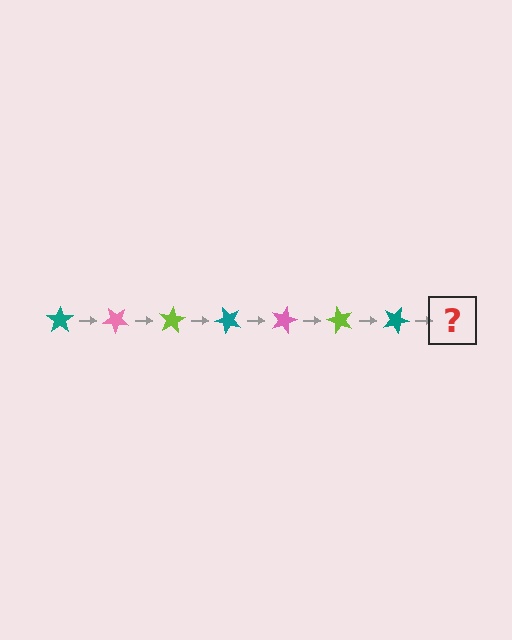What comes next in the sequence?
The next element should be a pink star, rotated 280 degrees from the start.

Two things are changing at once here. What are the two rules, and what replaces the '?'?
The two rules are that it rotates 40 degrees each step and the color cycles through teal, pink, and lime. The '?' should be a pink star, rotated 280 degrees from the start.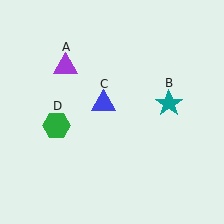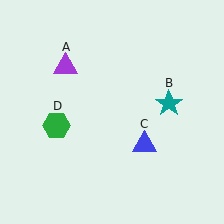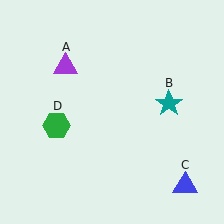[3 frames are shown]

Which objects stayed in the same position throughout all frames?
Purple triangle (object A) and teal star (object B) and green hexagon (object D) remained stationary.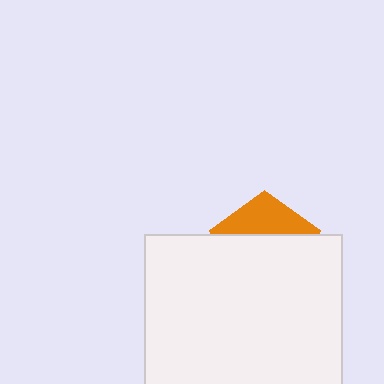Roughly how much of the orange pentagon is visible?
A small part of it is visible (roughly 32%).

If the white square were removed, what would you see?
You would see the complete orange pentagon.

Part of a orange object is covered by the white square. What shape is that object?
It is a pentagon.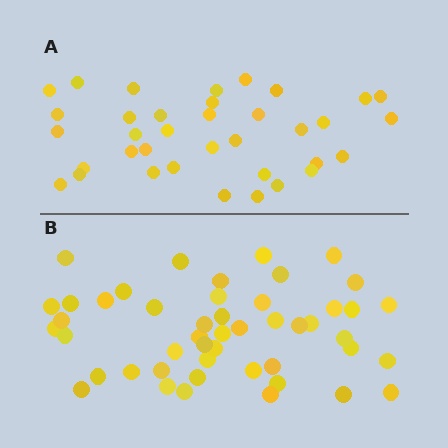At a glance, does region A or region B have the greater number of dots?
Region B (the bottom region) has more dots.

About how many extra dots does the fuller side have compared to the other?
Region B has roughly 12 or so more dots than region A.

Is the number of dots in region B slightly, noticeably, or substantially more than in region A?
Region B has noticeably more, but not dramatically so. The ratio is roughly 1.3 to 1.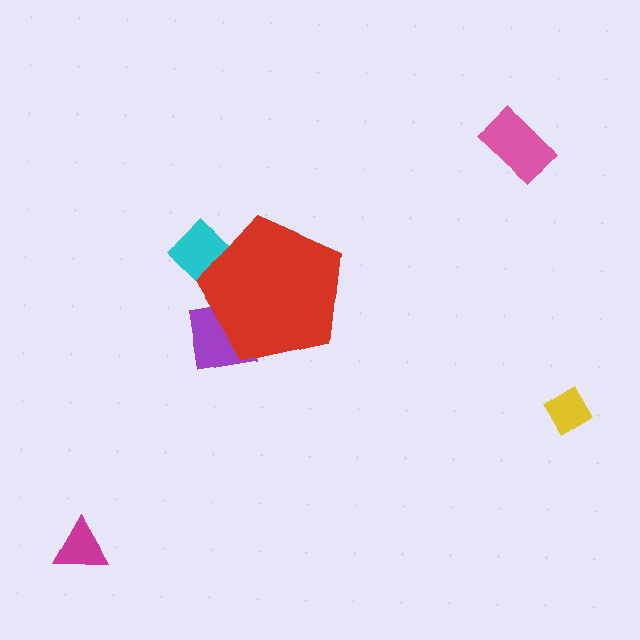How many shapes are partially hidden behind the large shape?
2 shapes are partially hidden.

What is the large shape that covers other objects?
A red pentagon.